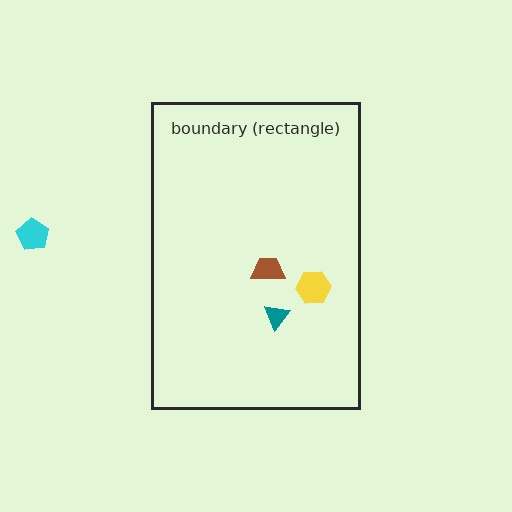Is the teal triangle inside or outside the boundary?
Inside.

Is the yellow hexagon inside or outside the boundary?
Inside.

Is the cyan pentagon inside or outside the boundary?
Outside.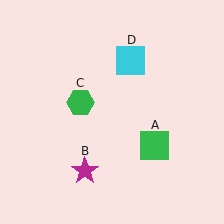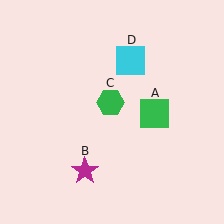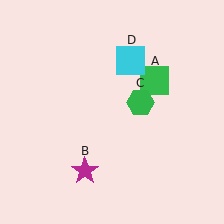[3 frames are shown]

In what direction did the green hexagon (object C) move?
The green hexagon (object C) moved right.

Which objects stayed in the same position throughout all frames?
Magenta star (object B) and cyan square (object D) remained stationary.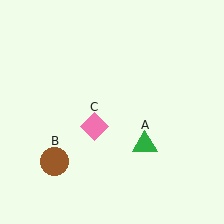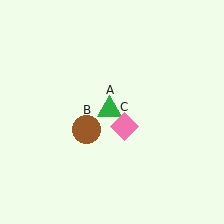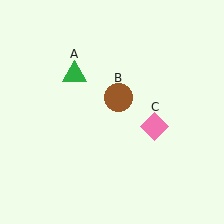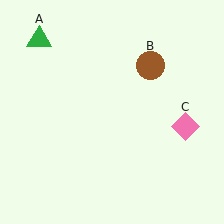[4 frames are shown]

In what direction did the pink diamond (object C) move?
The pink diamond (object C) moved right.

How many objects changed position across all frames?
3 objects changed position: green triangle (object A), brown circle (object B), pink diamond (object C).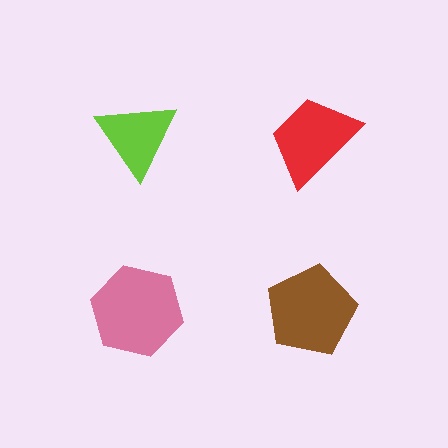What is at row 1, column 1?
A lime triangle.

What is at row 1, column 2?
A red trapezoid.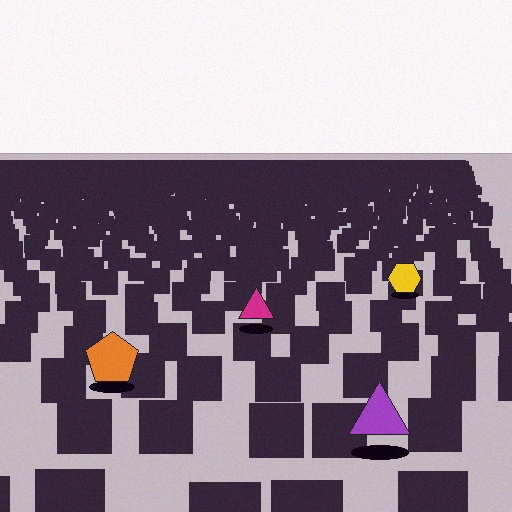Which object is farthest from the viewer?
The yellow hexagon is farthest from the viewer. It appears smaller and the ground texture around it is denser.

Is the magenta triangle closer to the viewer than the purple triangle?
No. The purple triangle is closer — you can tell from the texture gradient: the ground texture is coarser near it.